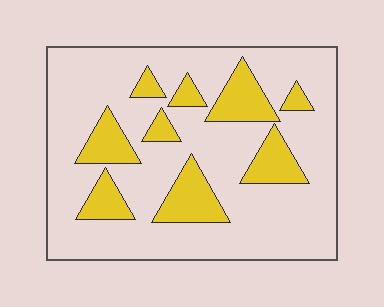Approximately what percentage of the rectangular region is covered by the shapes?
Approximately 20%.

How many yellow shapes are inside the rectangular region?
9.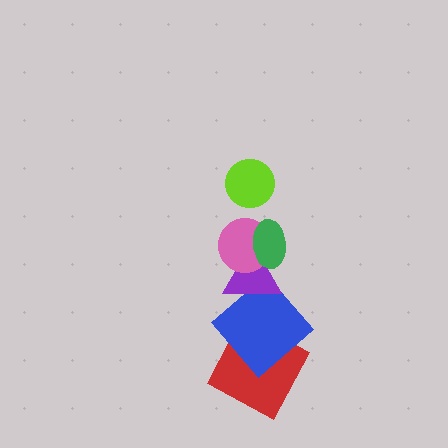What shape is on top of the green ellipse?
The lime circle is on top of the green ellipse.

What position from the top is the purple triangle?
The purple triangle is 4th from the top.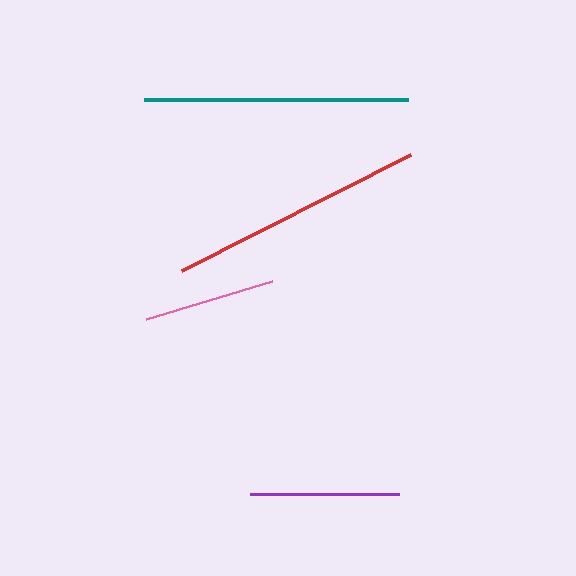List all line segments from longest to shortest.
From longest to shortest: teal, red, purple, pink.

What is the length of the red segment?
The red segment is approximately 257 pixels long.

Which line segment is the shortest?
The pink line is the shortest at approximately 131 pixels.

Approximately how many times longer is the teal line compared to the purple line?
The teal line is approximately 1.8 times the length of the purple line.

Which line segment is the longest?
The teal line is the longest at approximately 264 pixels.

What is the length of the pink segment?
The pink segment is approximately 131 pixels long.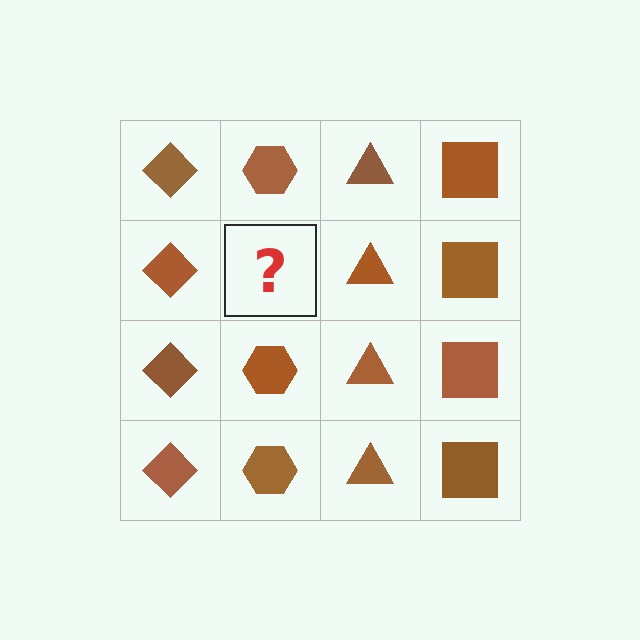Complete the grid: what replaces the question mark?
The question mark should be replaced with a brown hexagon.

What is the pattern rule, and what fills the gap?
The rule is that each column has a consistent shape. The gap should be filled with a brown hexagon.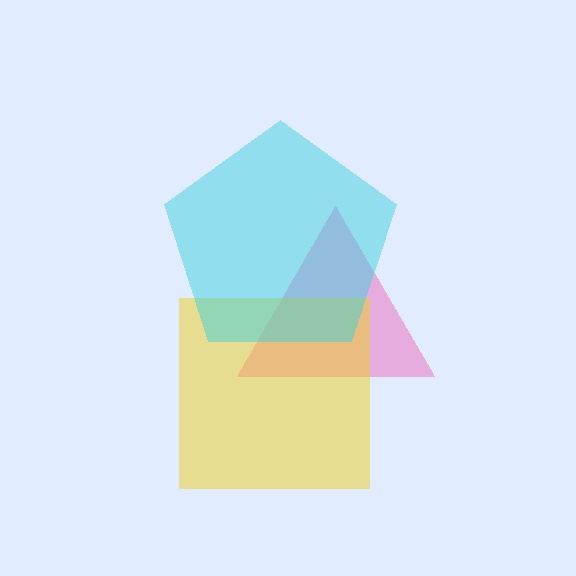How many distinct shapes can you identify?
There are 3 distinct shapes: a pink triangle, a yellow square, a cyan pentagon.